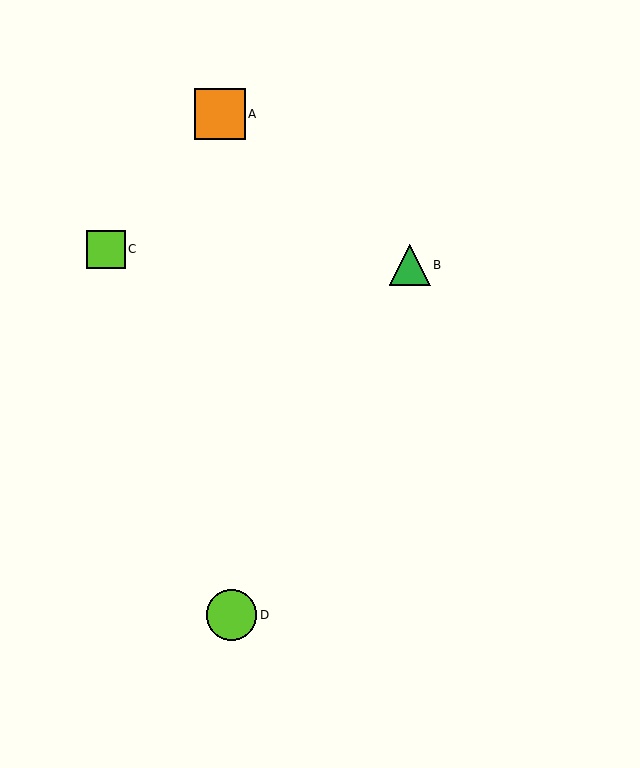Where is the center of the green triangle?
The center of the green triangle is at (410, 265).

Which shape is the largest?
The orange square (labeled A) is the largest.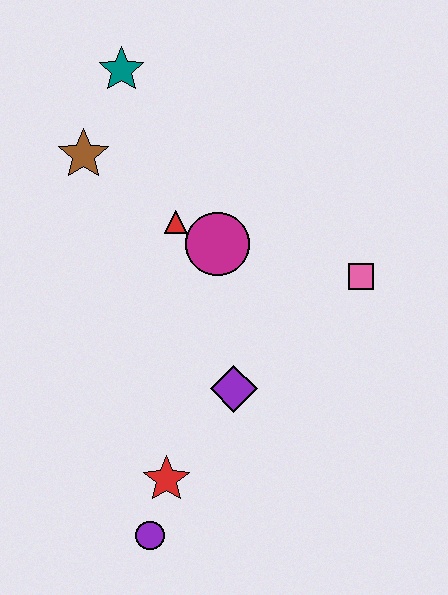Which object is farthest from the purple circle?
The teal star is farthest from the purple circle.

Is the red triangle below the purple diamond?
No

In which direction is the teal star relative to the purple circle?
The teal star is above the purple circle.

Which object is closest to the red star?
The purple circle is closest to the red star.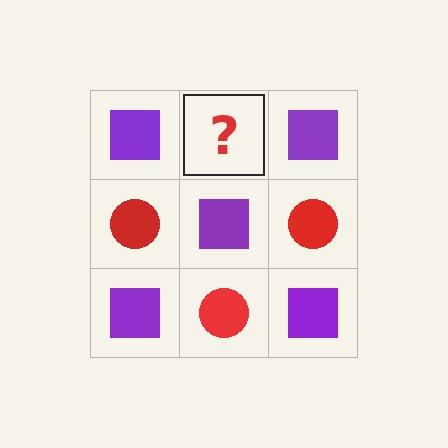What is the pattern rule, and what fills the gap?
The rule is that it alternates purple square and red circle in a checkerboard pattern. The gap should be filled with a red circle.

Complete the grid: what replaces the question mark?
The question mark should be replaced with a red circle.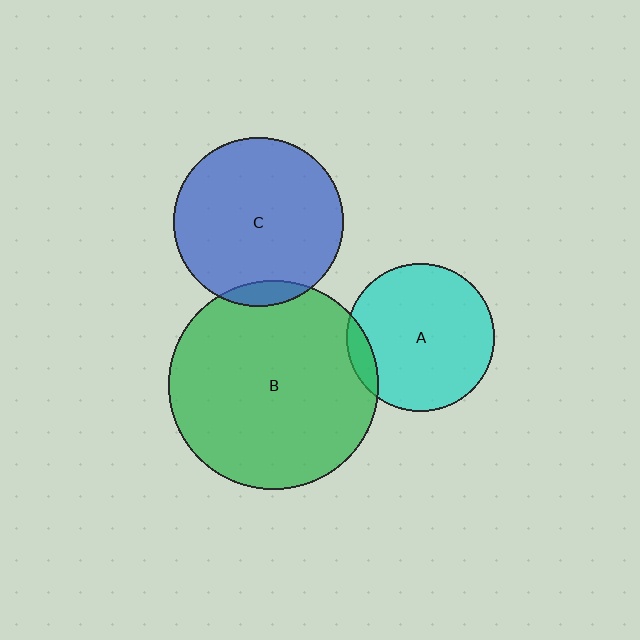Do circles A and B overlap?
Yes.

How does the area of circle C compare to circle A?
Approximately 1.3 times.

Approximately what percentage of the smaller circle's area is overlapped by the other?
Approximately 10%.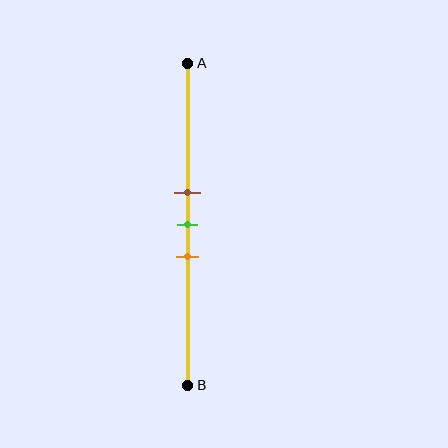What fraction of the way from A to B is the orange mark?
The orange mark is approximately 60% (0.6) of the way from A to B.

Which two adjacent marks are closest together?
The brown and green marks are the closest adjacent pair.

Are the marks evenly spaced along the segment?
Yes, the marks are approximately evenly spaced.